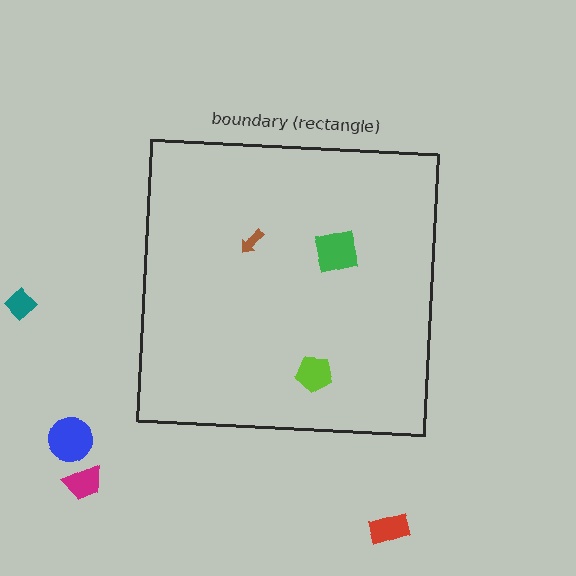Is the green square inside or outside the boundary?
Inside.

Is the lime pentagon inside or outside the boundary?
Inside.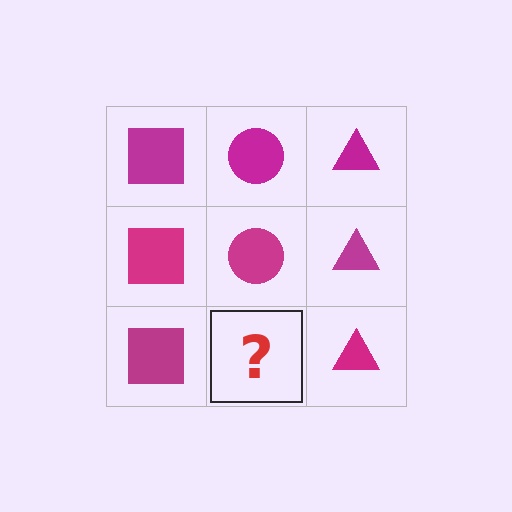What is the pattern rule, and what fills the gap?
The rule is that each column has a consistent shape. The gap should be filled with a magenta circle.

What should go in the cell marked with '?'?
The missing cell should contain a magenta circle.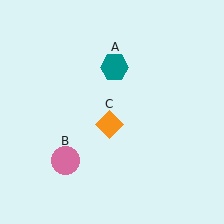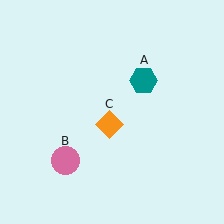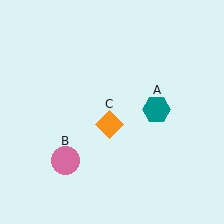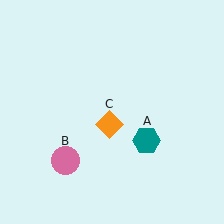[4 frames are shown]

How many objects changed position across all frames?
1 object changed position: teal hexagon (object A).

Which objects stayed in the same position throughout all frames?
Pink circle (object B) and orange diamond (object C) remained stationary.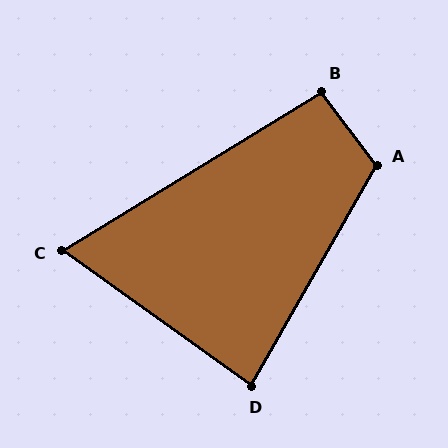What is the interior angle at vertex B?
Approximately 96 degrees (obtuse).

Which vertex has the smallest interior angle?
C, at approximately 67 degrees.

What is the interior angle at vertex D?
Approximately 84 degrees (acute).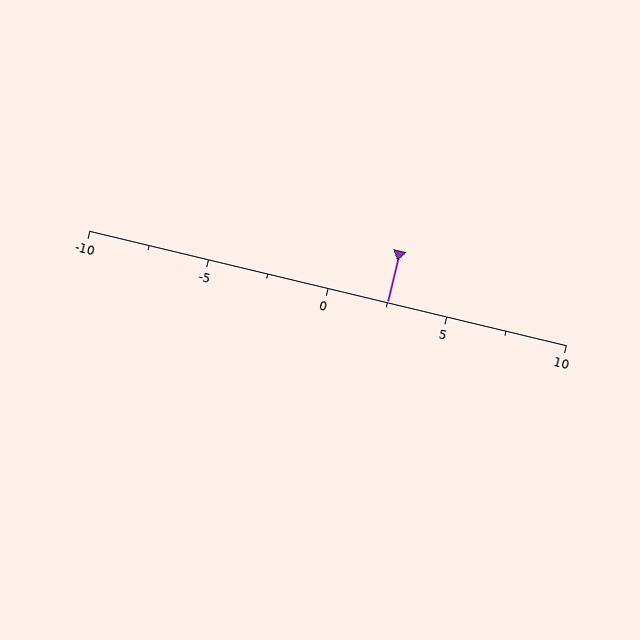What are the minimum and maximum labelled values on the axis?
The axis runs from -10 to 10.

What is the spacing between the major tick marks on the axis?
The major ticks are spaced 5 apart.